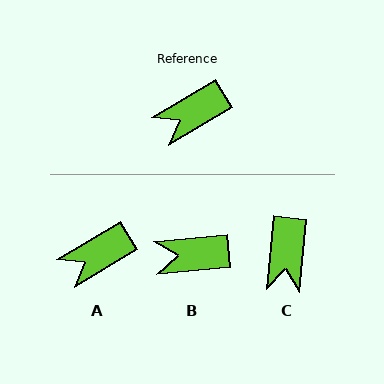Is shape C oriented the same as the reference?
No, it is off by about 54 degrees.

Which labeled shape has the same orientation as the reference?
A.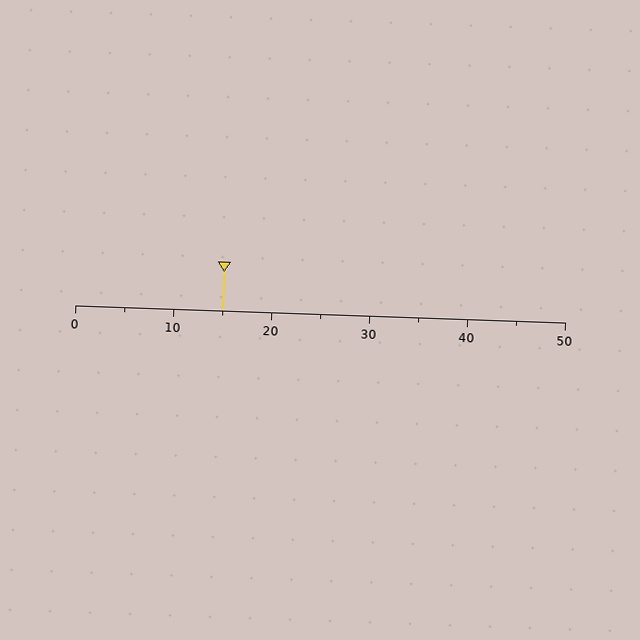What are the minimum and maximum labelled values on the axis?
The axis runs from 0 to 50.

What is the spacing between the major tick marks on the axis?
The major ticks are spaced 10 apart.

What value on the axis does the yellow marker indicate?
The marker indicates approximately 15.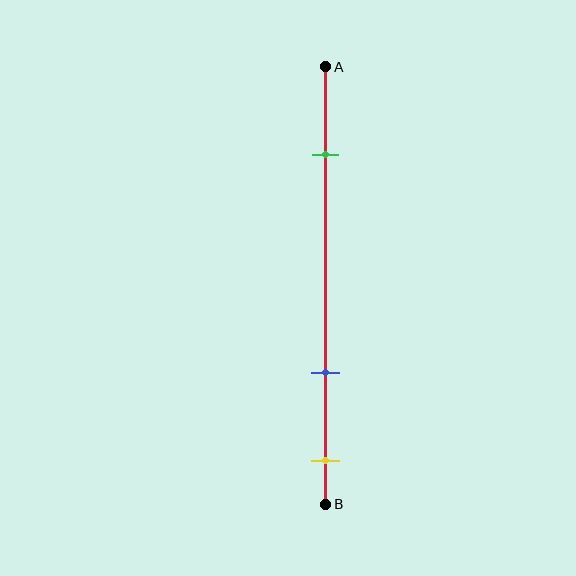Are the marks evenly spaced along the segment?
No, the marks are not evenly spaced.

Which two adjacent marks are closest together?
The blue and yellow marks are the closest adjacent pair.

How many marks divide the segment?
There are 3 marks dividing the segment.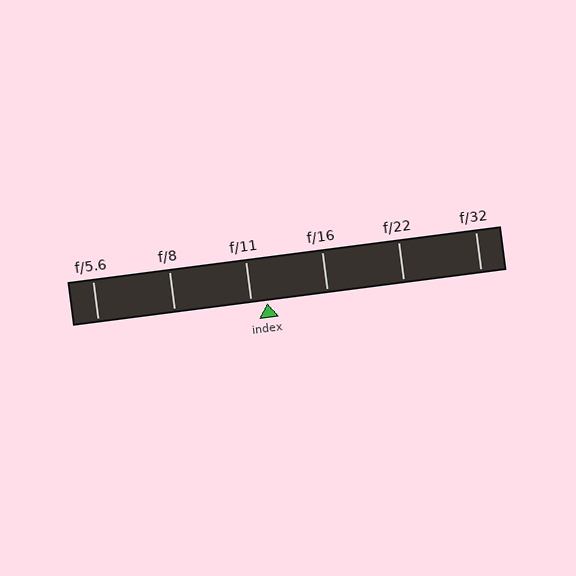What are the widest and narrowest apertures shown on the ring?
The widest aperture shown is f/5.6 and the narrowest is f/32.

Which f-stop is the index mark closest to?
The index mark is closest to f/11.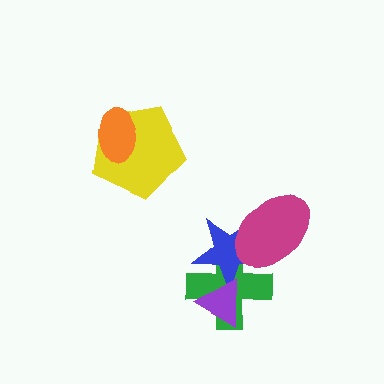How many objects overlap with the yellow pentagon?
1 object overlaps with the yellow pentagon.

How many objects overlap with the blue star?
3 objects overlap with the blue star.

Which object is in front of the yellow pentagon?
The orange ellipse is in front of the yellow pentagon.